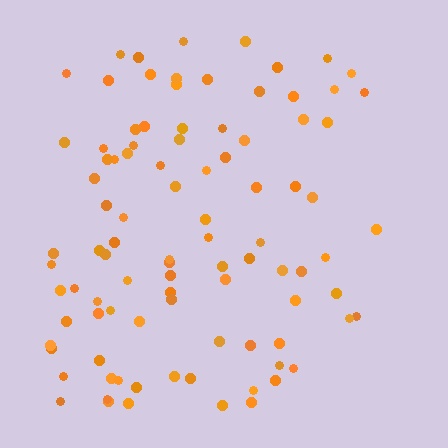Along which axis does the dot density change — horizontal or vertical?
Horizontal.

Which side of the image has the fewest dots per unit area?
The right.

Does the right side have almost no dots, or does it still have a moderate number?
Still a moderate number, just noticeably fewer than the left.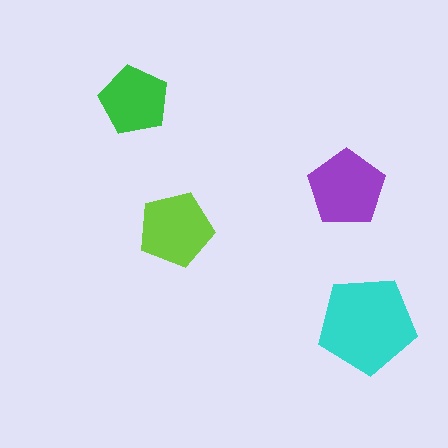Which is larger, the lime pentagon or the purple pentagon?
The purple one.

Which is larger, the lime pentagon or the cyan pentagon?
The cyan one.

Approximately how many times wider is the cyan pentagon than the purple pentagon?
About 1.5 times wider.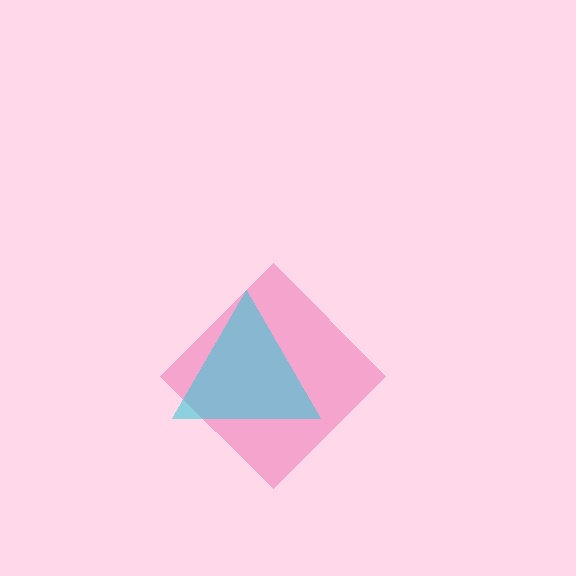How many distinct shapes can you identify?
There are 2 distinct shapes: a pink diamond, a cyan triangle.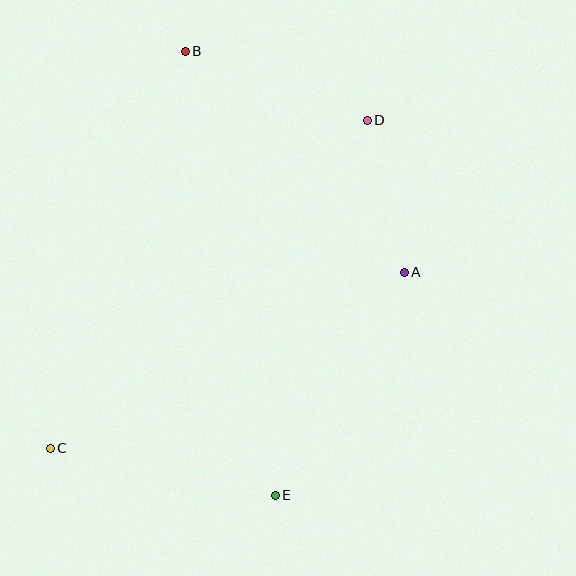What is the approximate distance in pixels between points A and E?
The distance between A and E is approximately 258 pixels.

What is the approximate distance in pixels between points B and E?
The distance between B and E is approximately 453 pixels.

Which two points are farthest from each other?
Points C and D are farthest from each other.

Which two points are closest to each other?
Points A and D are closest to each other.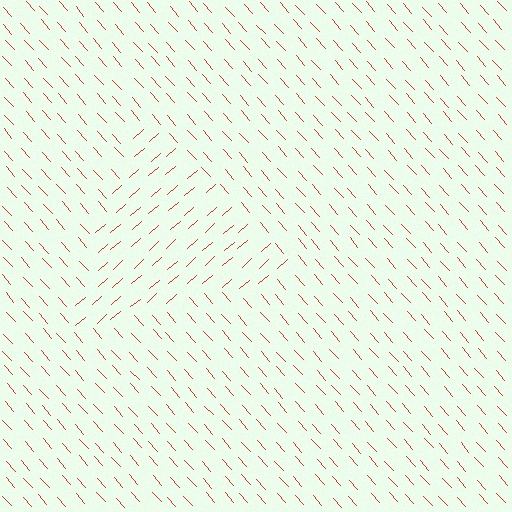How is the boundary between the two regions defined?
The boundary is defined purely by a change in line orientation (approximately 89 degrees difference). All lines are the same color and thickness.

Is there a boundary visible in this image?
Yes, there is a texture boundary formed by a change in line orientation.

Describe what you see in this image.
The image is filled with small red line segments. A triangle region in the image has lines oriented differently from the surrounding lines, creating a visible texture boundary.